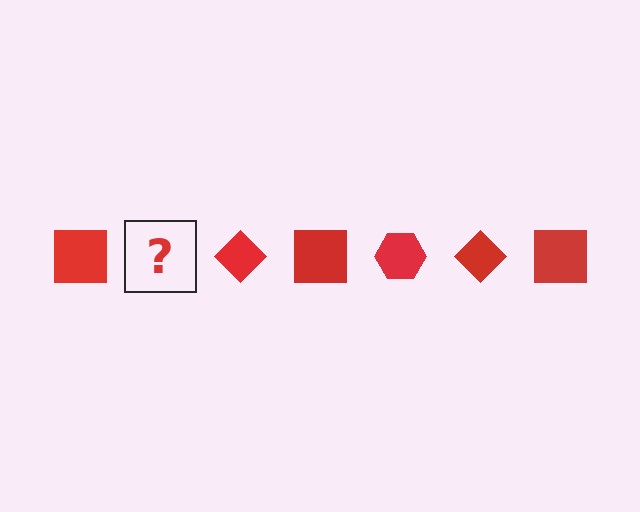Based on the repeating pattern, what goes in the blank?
The blank should be a red hexagon.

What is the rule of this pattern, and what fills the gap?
The rule is that the pattern cycles through square, hexagon, diamond shapes in red. The gap should be filled with a red hexagon.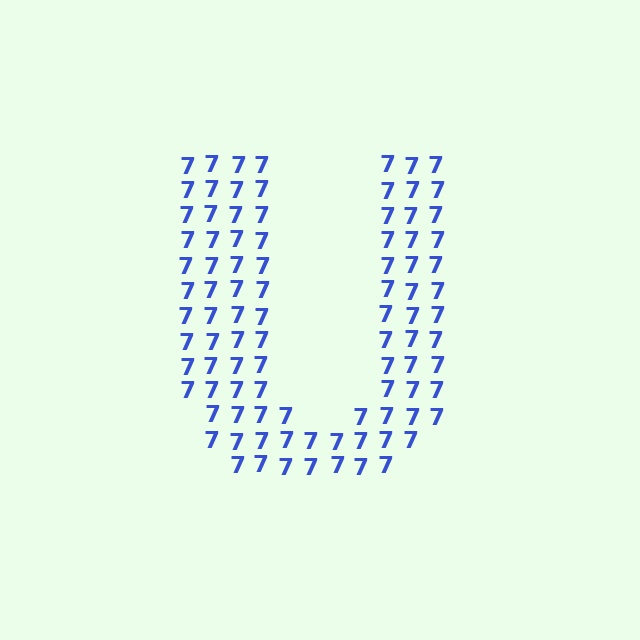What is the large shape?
The large shape is the letter U.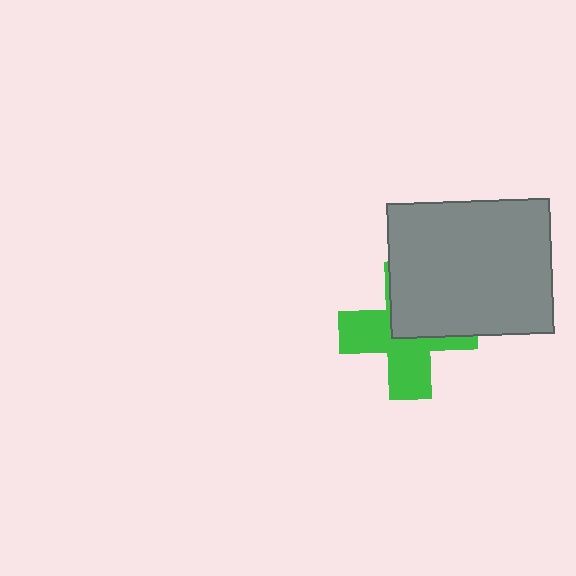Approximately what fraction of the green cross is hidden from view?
Roughly 45% of the green cross is hidden behind the gray rectangle.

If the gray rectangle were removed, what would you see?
You would see the complete green cross.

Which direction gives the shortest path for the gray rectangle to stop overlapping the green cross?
Moving toward the upper-right gives the shortest separation.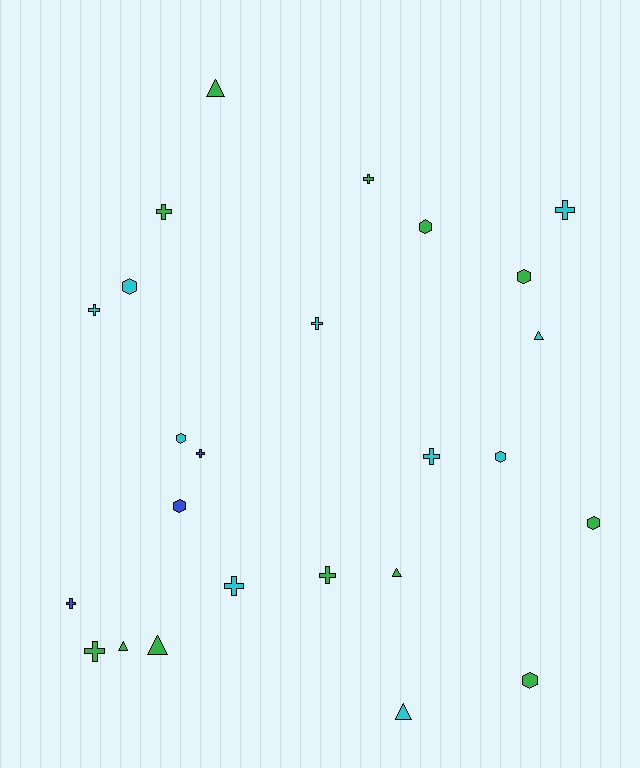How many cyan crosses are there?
There are 5 cyan crosses.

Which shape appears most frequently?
Cross, with 11 objects.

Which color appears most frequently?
Green, with 12 objects.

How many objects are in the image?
There are 25 objects.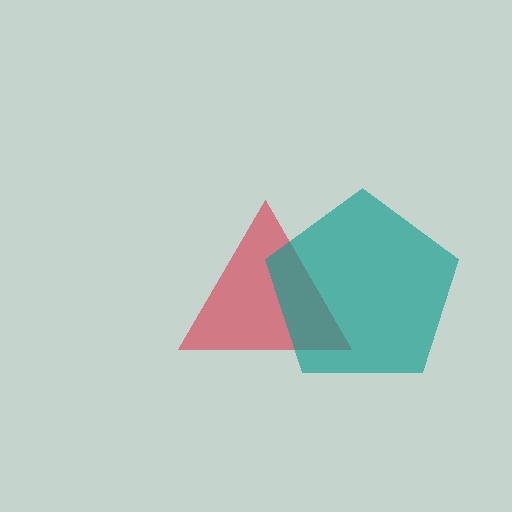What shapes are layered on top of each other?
The layered shapes are: a red triangle, a teal pentagon.